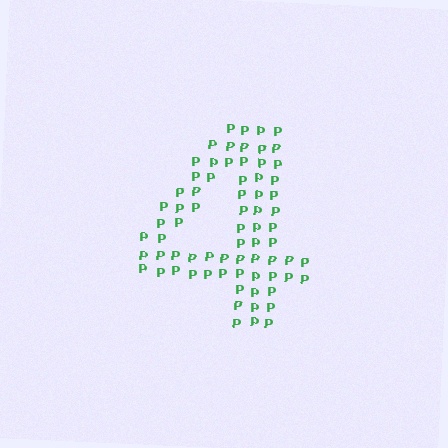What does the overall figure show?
The overall figure shows the digit 4.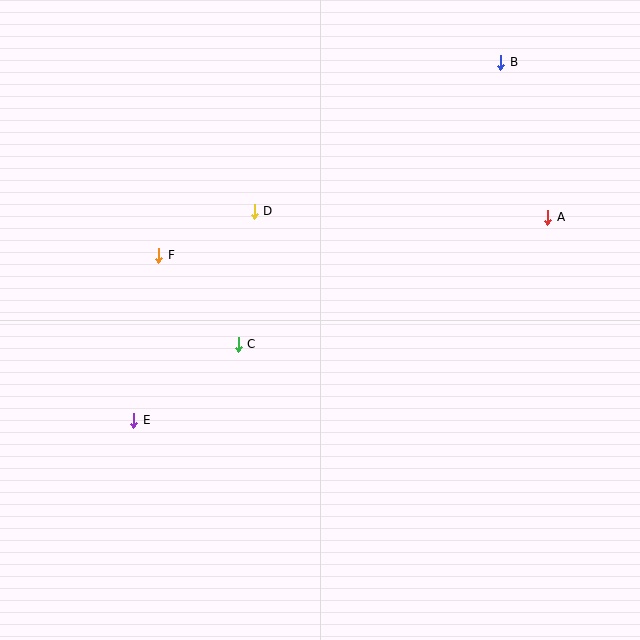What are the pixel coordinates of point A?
Point A is at (548, 217).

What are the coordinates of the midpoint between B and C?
The midpoint between B and C is at (369, 203).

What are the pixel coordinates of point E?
Point E is at (134, 420).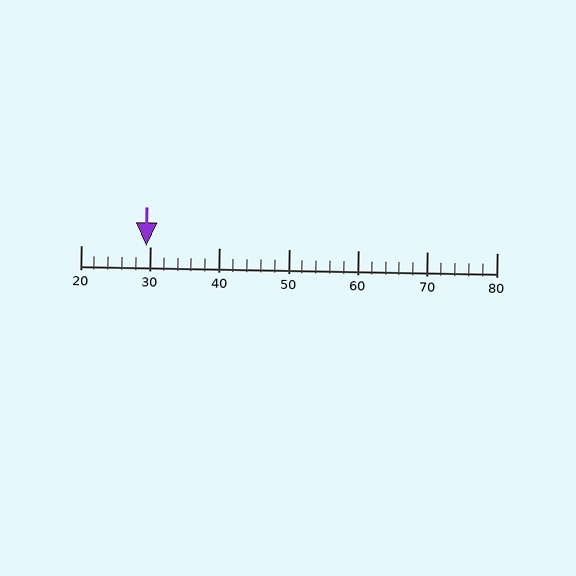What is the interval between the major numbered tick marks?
The major tick marks are spaced 10 units apart.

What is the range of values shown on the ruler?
The ruler shows values from 20 to 80.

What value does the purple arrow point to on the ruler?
The purple arrow points to approximately 29.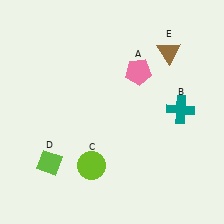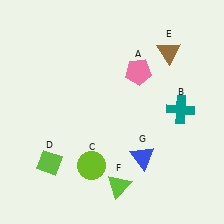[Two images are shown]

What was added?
A lime triangle (F), a blue triangle (G) were added in Image 2.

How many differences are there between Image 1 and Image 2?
There are 2 differences between the two images.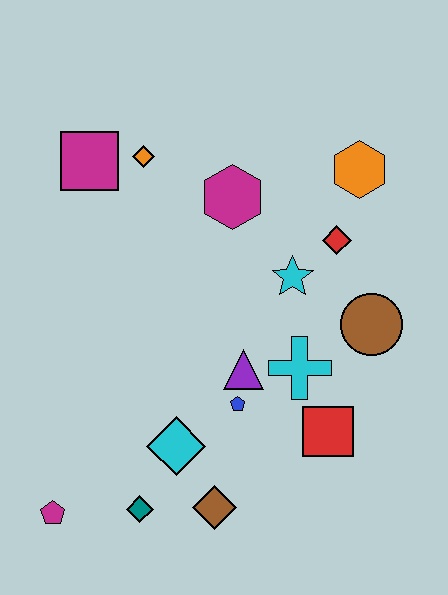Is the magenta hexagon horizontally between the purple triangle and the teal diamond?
Yes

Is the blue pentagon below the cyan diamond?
No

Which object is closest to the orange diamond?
The magenta square is closest to the orange diamond.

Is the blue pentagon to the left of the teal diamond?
No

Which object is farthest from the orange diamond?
The magenta pentagon is farthest from the orange diamond.